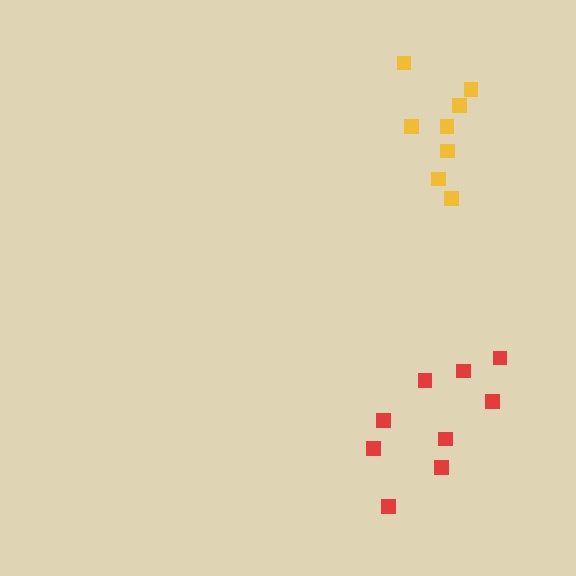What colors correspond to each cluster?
The clusters are colored: red, yellow.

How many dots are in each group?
Group 1: 9 dots, Group 2: 8 dots (17 total).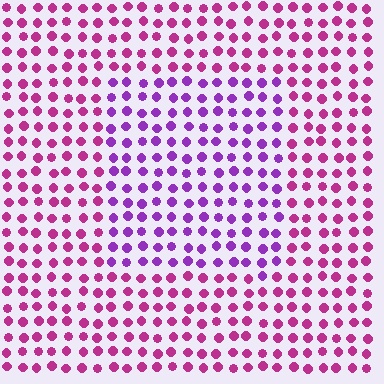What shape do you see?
I see a rectangle.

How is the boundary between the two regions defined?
The boundary is defined purely by a slight shift in hue (about 36 degrees). Spacing, size, and orientation are identical on both sides.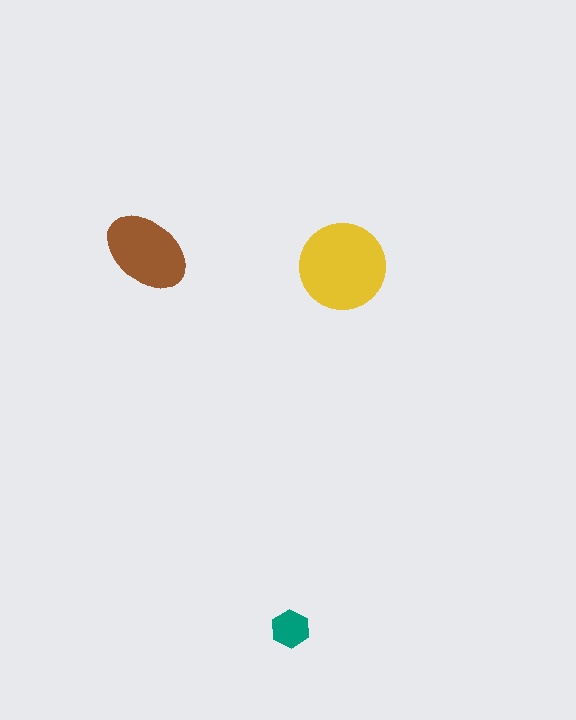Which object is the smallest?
The teal hexagon.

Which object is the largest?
The yellow circle.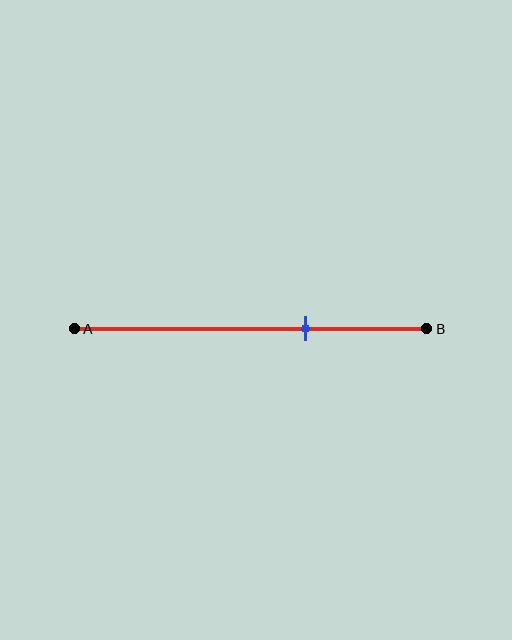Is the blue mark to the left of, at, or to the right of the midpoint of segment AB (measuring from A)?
The blue mark is to the right of the midpoint of segment AB.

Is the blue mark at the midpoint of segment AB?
No, the mark is at about 65% from A, not at the 50% midpoint.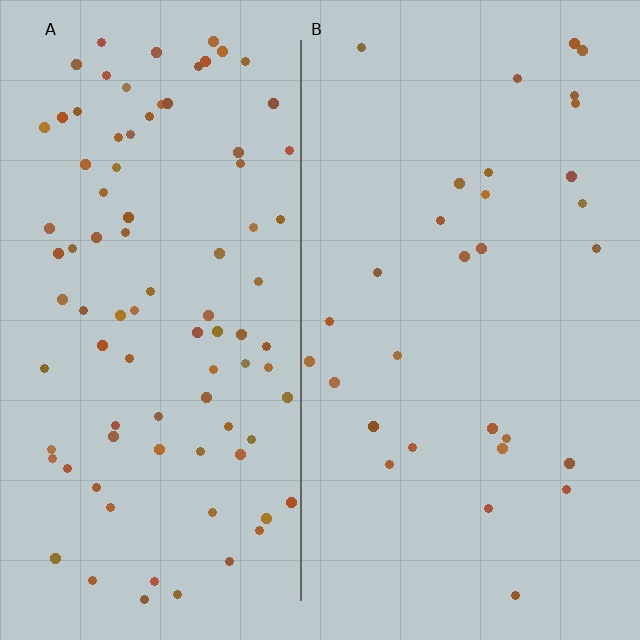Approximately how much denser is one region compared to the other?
Approximately 2.9× — region A over region B.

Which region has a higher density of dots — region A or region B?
A (the left).